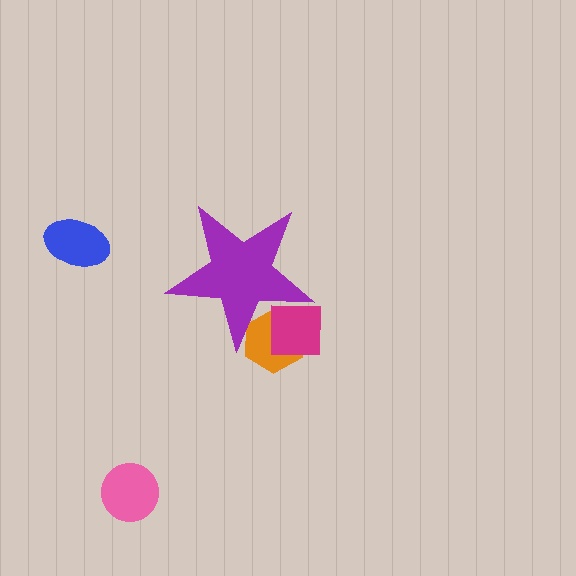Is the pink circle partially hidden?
No, the pink circle is fully visible.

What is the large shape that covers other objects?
A purple star.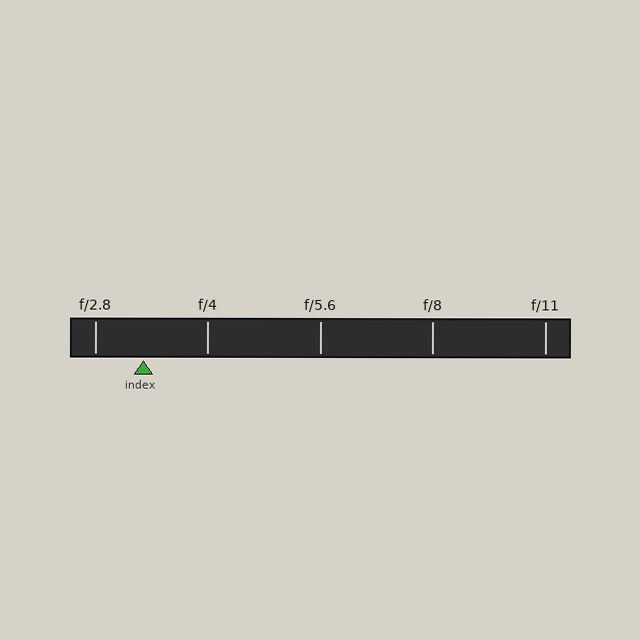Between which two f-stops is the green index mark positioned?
The index mark is between f/2.8 and f/4.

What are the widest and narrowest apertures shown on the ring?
The widest aperture shown is f/2.8 and the narrowest is f/11.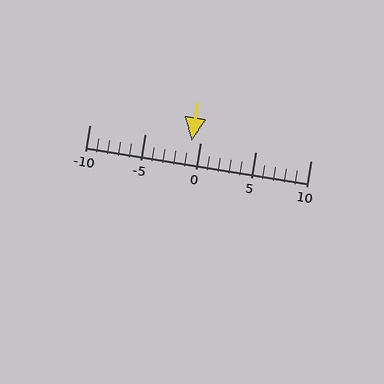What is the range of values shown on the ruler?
The ruler shows values from -10 to 10.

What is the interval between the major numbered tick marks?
The major tick marks are spaced 5 units apart.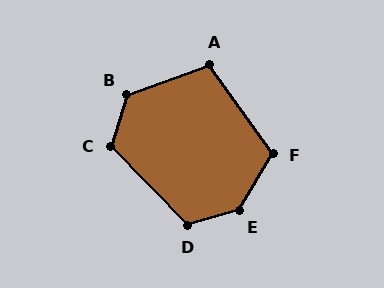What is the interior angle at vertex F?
Approximately 114 degrees (obtuse).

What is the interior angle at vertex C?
Approximately 118 degrees (obtuse).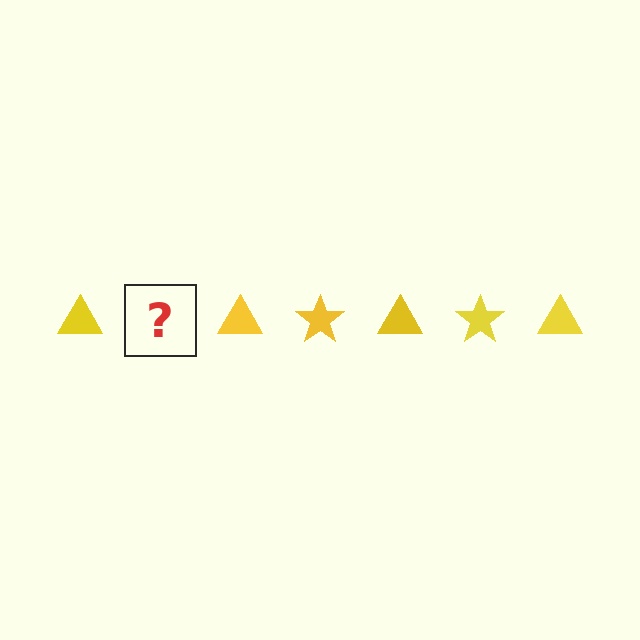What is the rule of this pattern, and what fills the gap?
The rule is that the pattern cycles through triangle, star shapes in yellow. The gap should be filled with a yellow star.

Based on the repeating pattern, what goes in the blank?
The blank should be a yellow star.